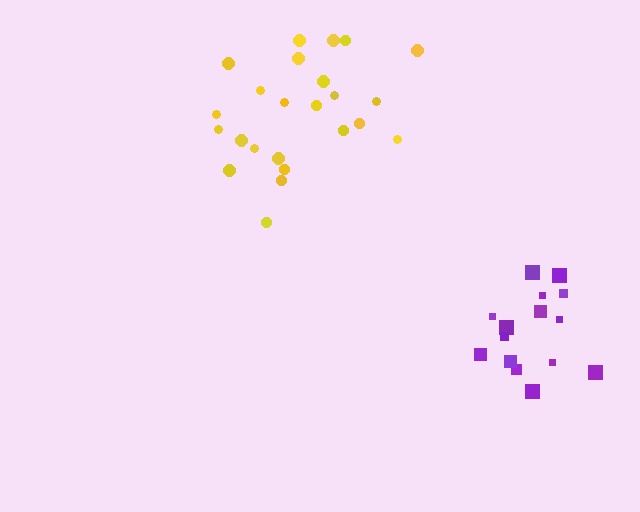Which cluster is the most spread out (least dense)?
Purple.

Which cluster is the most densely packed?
Yellow.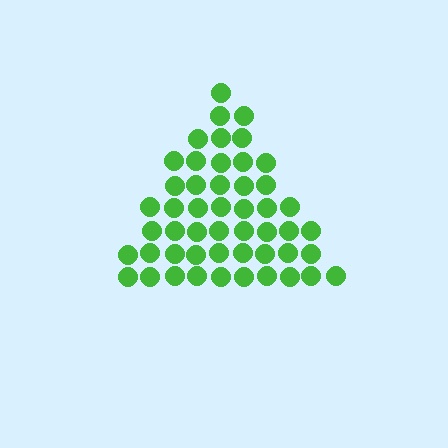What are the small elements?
The small elements are circles.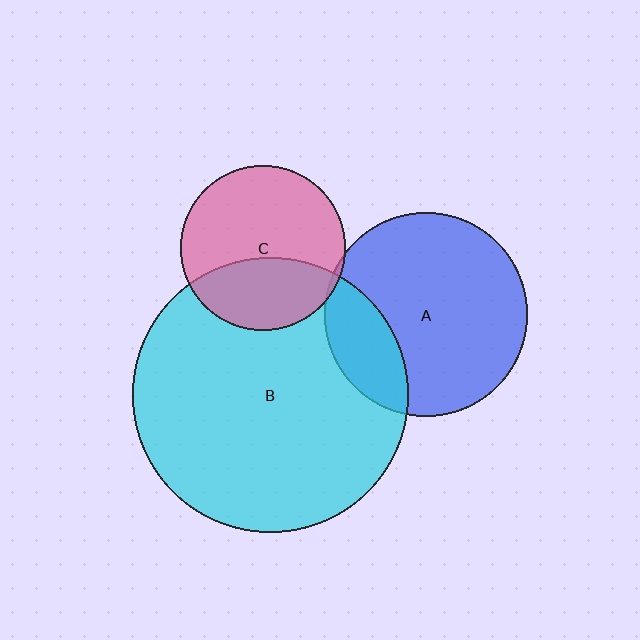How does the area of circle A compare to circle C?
Approximately 1.5 times.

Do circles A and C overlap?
Yes.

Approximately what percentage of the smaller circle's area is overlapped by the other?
Approximately 5%.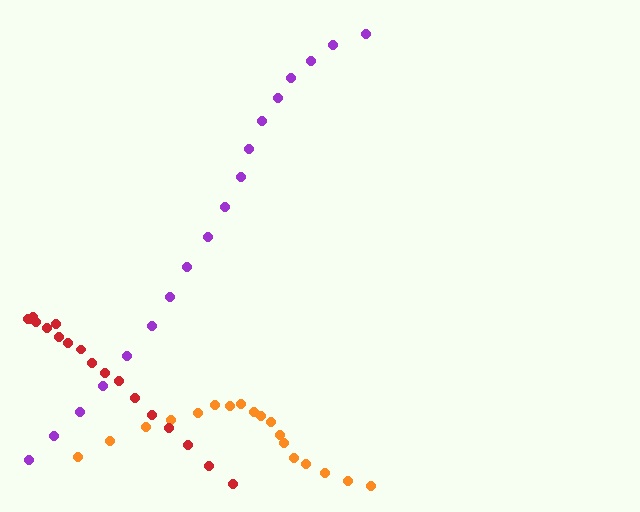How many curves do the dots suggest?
There are 3 distinct paths.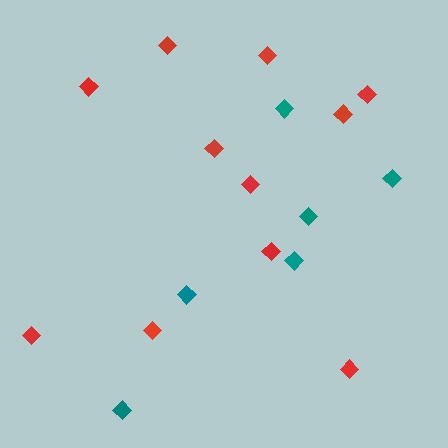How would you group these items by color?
There are 2 groups: one group of red diamonds (11) and one group of teal diamonds (6).